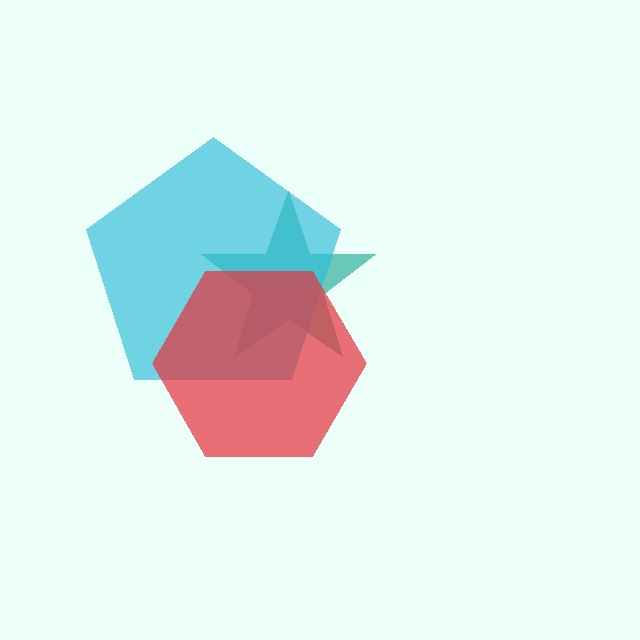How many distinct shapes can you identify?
There are 3 distinct shapes: a teal star, a cyan pentagon, a red hexagon.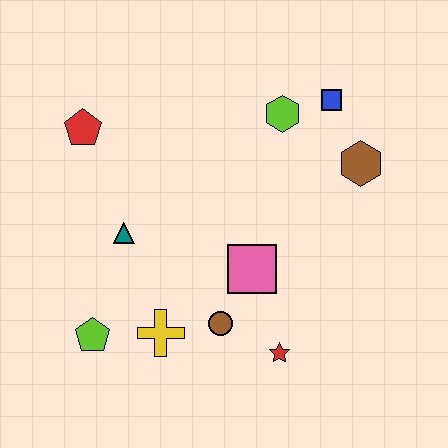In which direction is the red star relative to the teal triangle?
The red star is to the right of the teal triangle.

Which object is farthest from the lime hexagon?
The lime pentagon is farthest from the lime hexagon.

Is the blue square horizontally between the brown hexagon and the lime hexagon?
Yes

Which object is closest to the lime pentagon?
The yellow cross is closest to the lime pentagon.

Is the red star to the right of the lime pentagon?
Yes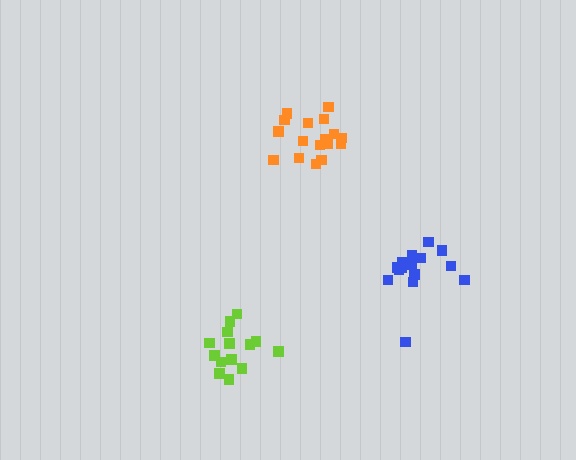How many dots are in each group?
Group 1: 17 dots, Group 2: 14 dots, Group 3: 15 dots (46 total).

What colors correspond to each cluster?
The clusters are colored: orange, lime, blue.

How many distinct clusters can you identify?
There are 3 distinct clusters.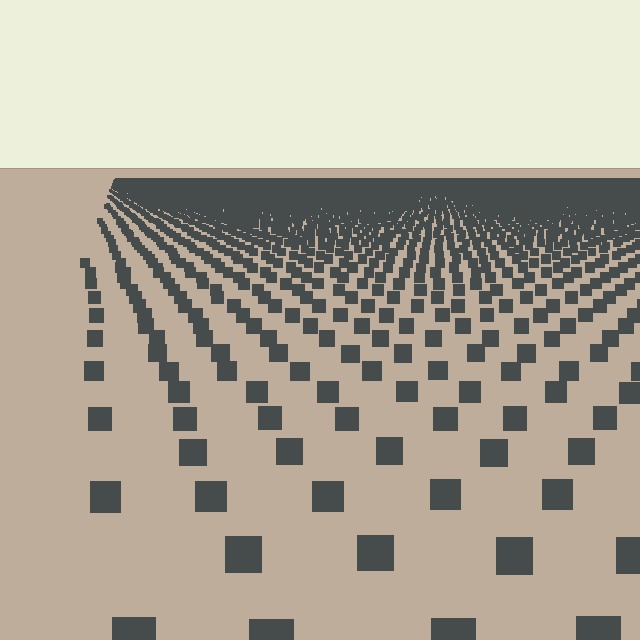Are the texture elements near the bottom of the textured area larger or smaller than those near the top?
Larger. Near the bottom, elements are closer to the viewer and appear at a bigger on-screen size.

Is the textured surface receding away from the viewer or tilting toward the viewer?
The surface is receding away from the viewer. Texture elements get smaller and denser toward the top.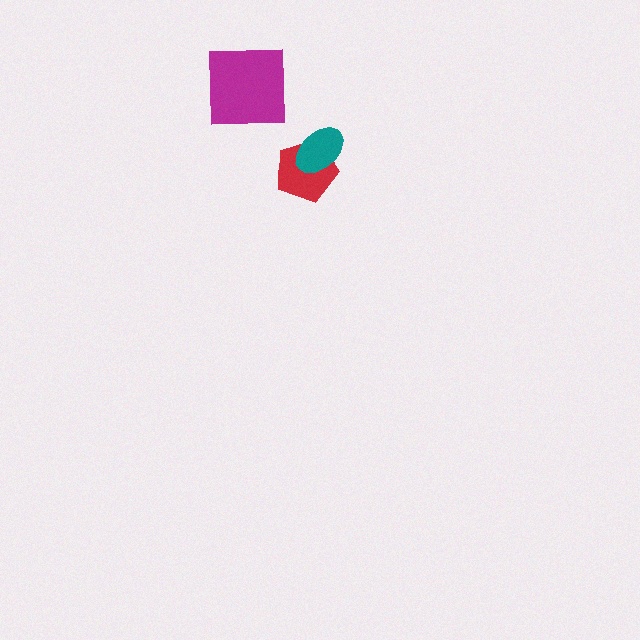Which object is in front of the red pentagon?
The teal ellipse is in front of the red pentagon.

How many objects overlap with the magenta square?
0 objects overlap with the magenta square.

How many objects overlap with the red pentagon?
1 object overlaps with the red pentagon.